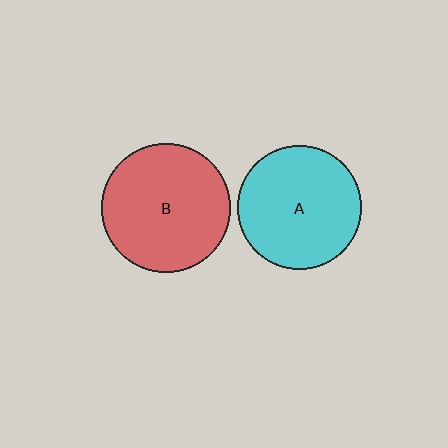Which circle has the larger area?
Circle B (red).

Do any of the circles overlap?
No, none of the circles overlap.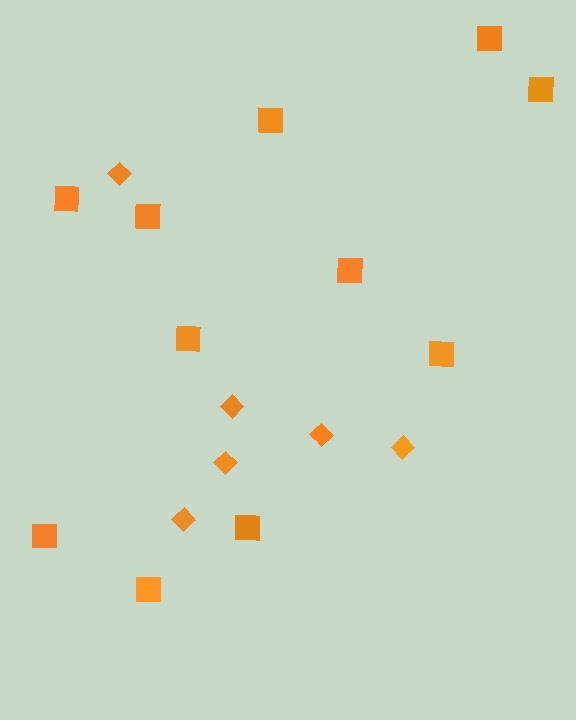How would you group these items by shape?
There are 2 groups: one group of squares (11) and one group of diamonds (6).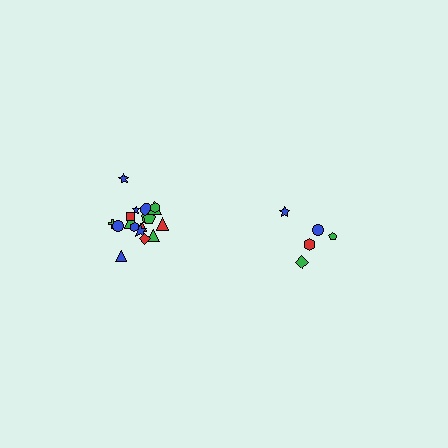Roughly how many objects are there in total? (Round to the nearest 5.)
Roughly 25 objects in total.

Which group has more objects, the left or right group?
The left group.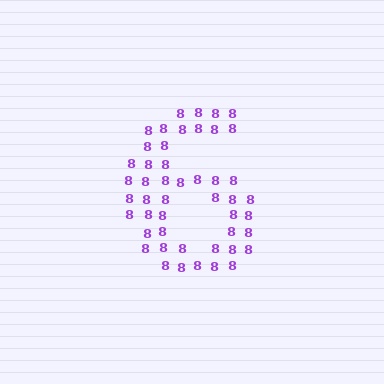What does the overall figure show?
The overall figure shows the digit 6.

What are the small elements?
The small elements are digit 8's.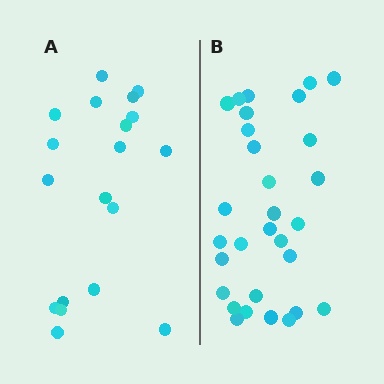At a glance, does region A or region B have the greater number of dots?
Region B (the right region) has more dots.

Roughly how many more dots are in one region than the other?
Region B has roughly 12 or so more dots than region A.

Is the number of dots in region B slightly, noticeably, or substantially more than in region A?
Region B has substantially more. The ratio is roughly 1.6 to 1.